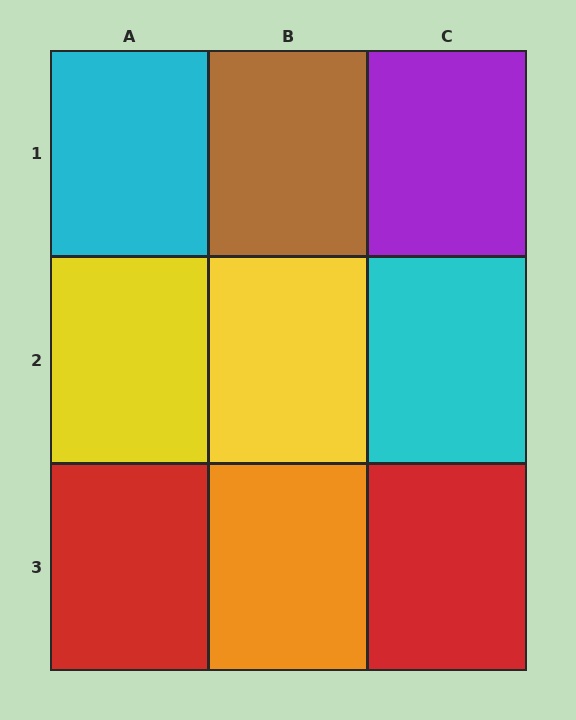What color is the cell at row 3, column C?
Red.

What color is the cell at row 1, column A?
Cyan.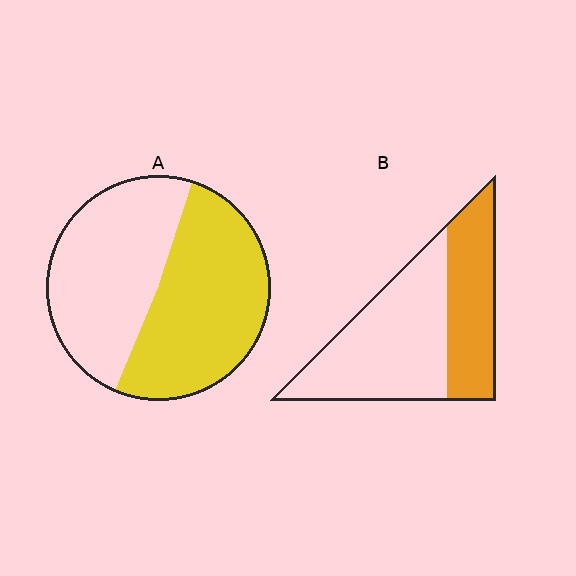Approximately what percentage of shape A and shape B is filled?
A is approximately 50% and B is approximately 40%.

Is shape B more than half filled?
No.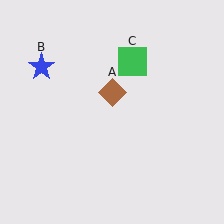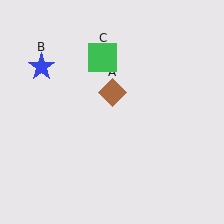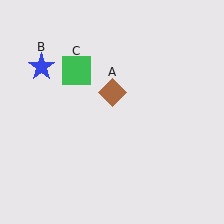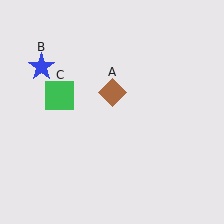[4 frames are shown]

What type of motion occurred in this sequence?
The green square (object C) rotated counterclockwise around the center of the scene.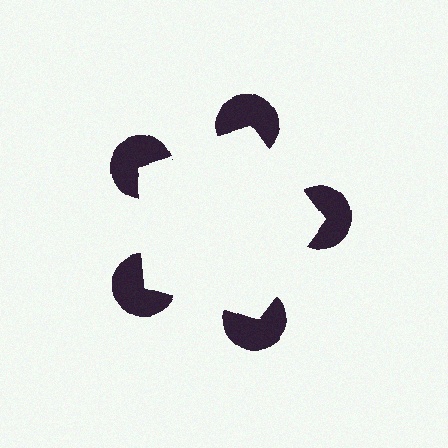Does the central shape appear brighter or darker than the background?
It typically appears slightly brighter than the background, even though no actual brightness change is drawn.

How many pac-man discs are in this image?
There are 5 — one at each vertex of the illusory pentagon.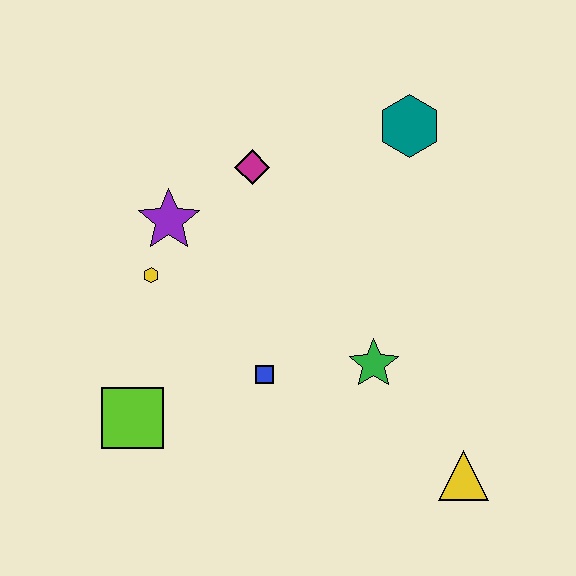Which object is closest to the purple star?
The yellow hexagon is closest to the purple star.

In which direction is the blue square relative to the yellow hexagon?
The blue square is to the right of the yellow hexagon.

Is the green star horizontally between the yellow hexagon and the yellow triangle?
Yes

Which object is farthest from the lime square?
The teal hexagon is farthest from the lime square.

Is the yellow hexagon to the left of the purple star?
Yes